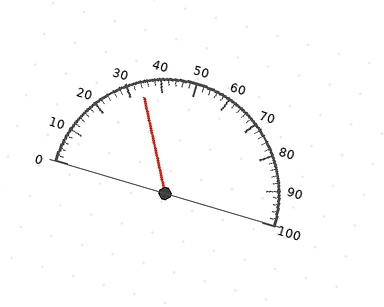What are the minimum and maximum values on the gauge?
The gauge ranges from 0 to 100.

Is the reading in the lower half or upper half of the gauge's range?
The reading is in the lower half of the range (0 to 100).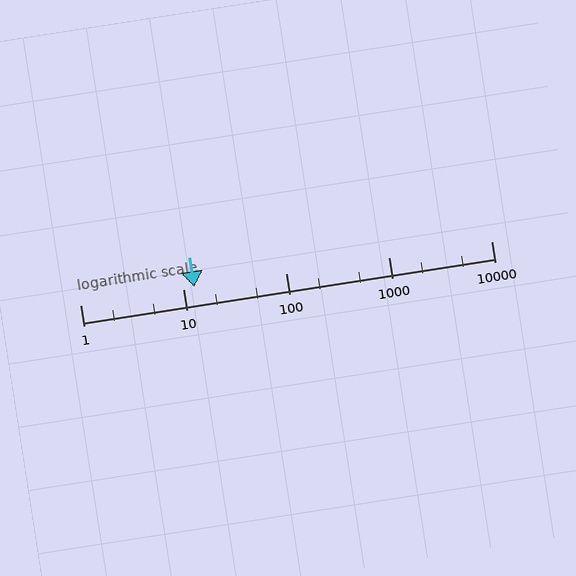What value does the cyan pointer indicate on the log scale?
The pointer indicates approximately 13.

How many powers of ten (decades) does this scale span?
The scale spans 4 decades, from 1 to 10000.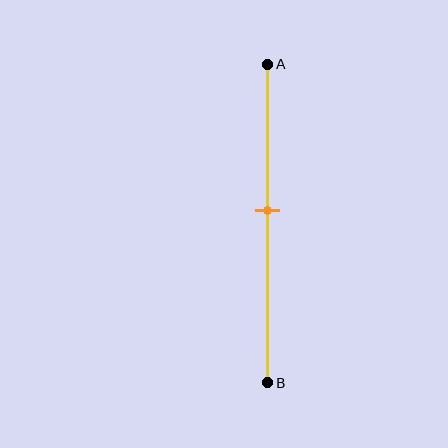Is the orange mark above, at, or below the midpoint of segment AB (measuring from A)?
The orange mark is above the midpoint of segment AB.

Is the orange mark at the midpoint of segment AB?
No, the mark is at about 45% from A, not at the 50% midpoint.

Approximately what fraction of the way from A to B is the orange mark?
The orange mark is approximately 45% of the way from A to B.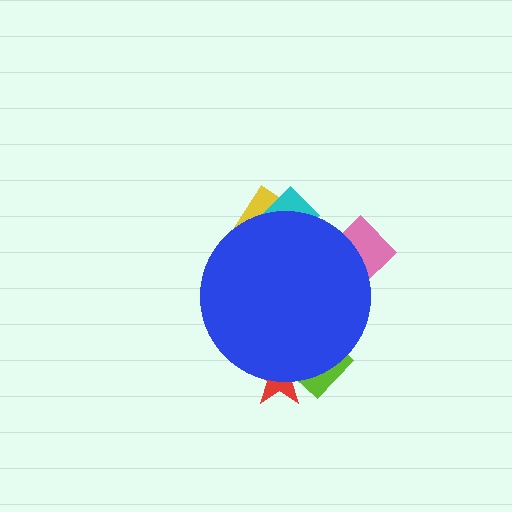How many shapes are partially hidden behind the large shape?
5 shapes are partially hidden.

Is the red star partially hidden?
Yes, the red star is partially hidden behind the blue circle.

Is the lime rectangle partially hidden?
Yes, the lime rectangle is partially hidden behind the blue circle.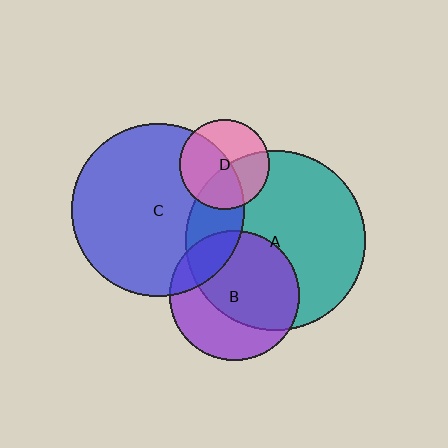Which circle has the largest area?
Circle A (teal).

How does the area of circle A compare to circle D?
Approximately 4.0 times.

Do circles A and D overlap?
Yes.